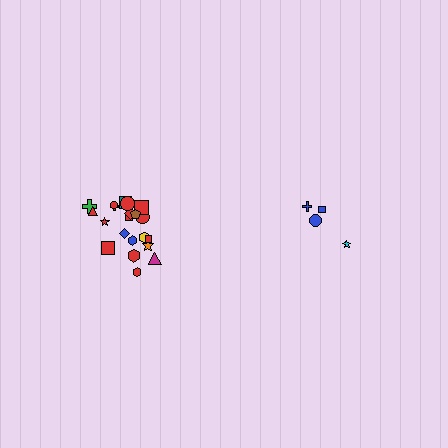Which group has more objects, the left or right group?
The left group.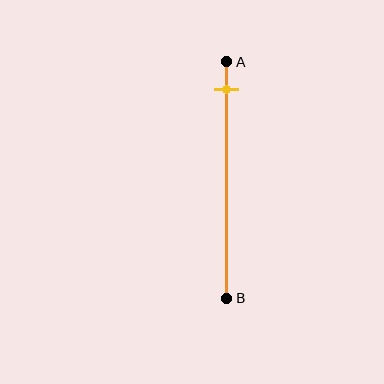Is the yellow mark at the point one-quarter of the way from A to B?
No, the mark is at about 10% from A, not at the 25% one-quarter point.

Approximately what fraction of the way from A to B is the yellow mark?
The yellow mark is approximately 10% of the way from A to B.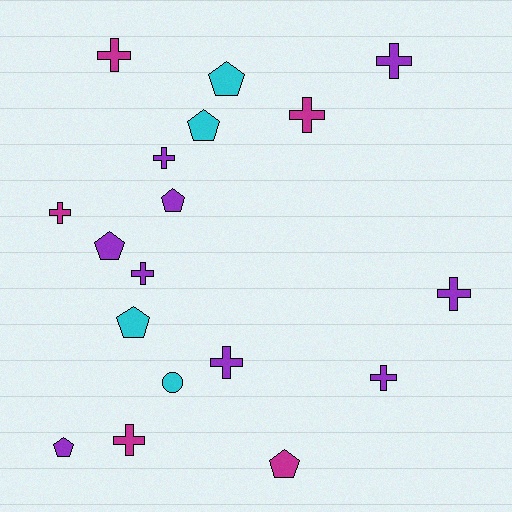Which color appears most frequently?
Purple, with 9 objects.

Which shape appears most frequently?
Cross, with 10 objects.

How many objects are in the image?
There are 18 objects.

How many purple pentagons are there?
There are 3 purple pentagons.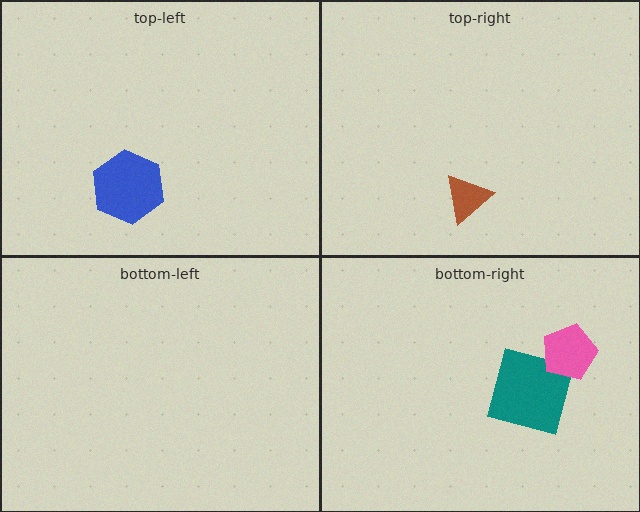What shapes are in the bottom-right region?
The teal square, the pink pentagon.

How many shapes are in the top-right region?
1.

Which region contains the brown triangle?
The top-right region.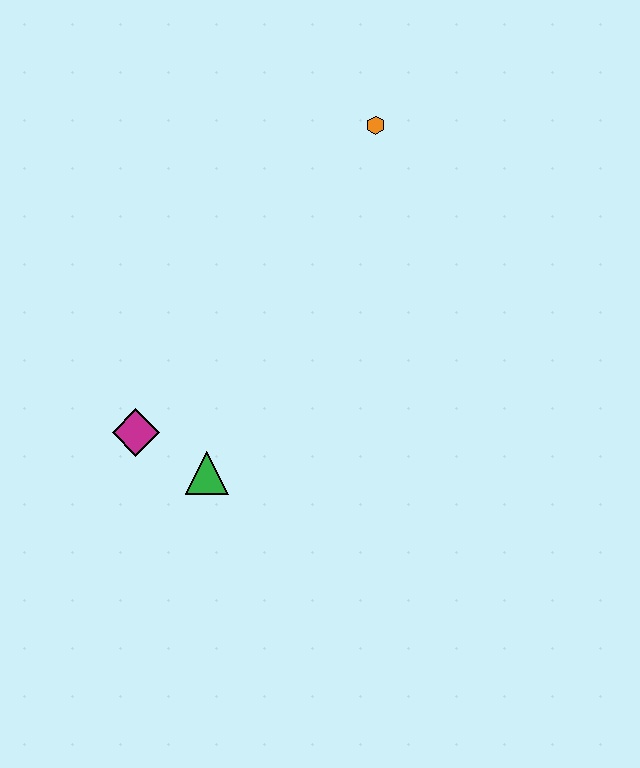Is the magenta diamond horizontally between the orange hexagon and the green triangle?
No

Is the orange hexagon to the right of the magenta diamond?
Yes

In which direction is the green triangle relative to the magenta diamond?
The green triangle is to the right of the magenta diamond.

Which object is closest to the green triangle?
The magenta diamond is closest to the green triangle.